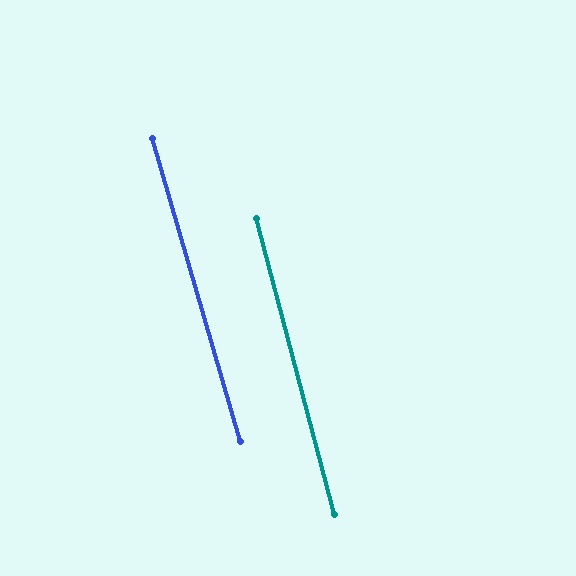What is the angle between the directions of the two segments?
Approximately 1 degree.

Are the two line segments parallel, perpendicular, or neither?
Parallel — their directions differ by only 1.3°.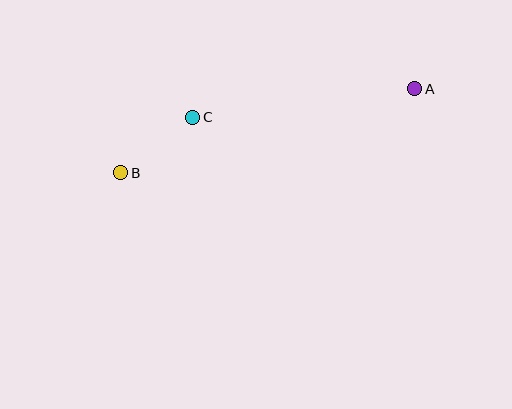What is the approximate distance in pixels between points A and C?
The distance between A and C is approximately 224 pixels.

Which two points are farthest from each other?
Points A and B are farthest from each other.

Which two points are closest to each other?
Points B and C are closest to each other.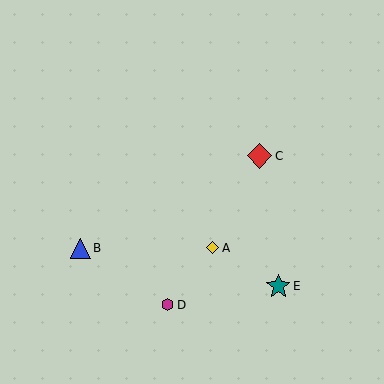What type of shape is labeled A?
Shape A is a yellow diamond.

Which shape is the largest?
The red diamond (labeled C) is the largest.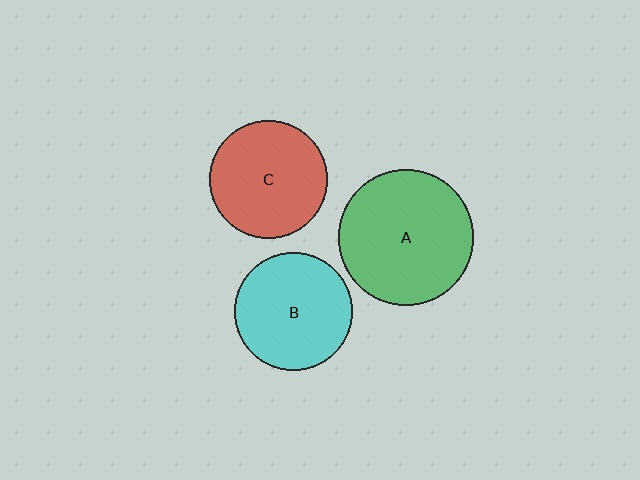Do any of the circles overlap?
No, none of the circles overlap.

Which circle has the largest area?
Circle A (green).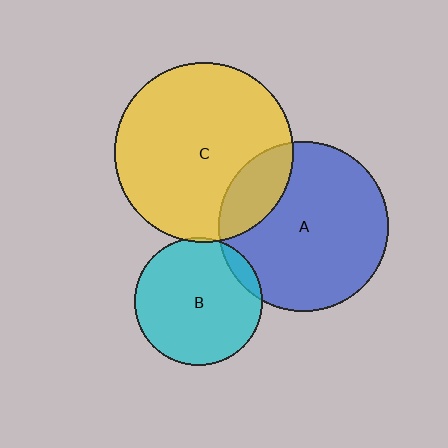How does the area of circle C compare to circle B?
Approximately 2.0 times.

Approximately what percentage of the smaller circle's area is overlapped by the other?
Approximately 20%.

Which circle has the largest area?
Circle C (yellow).